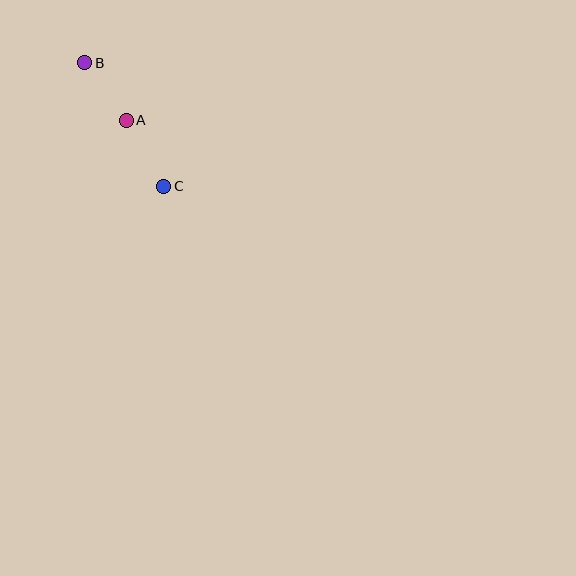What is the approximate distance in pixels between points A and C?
The distance between A and C is approximately 76 pixels.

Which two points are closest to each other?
Points A and B are closest to each other.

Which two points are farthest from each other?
Points B and C are farthest from each other.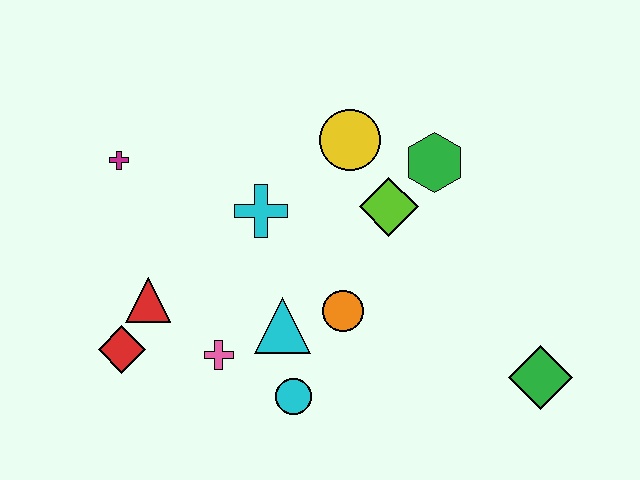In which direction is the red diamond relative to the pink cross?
The red diamond is to the left of the pink cross.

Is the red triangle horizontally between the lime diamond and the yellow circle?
No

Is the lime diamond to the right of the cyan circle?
Yes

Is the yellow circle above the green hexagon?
Yes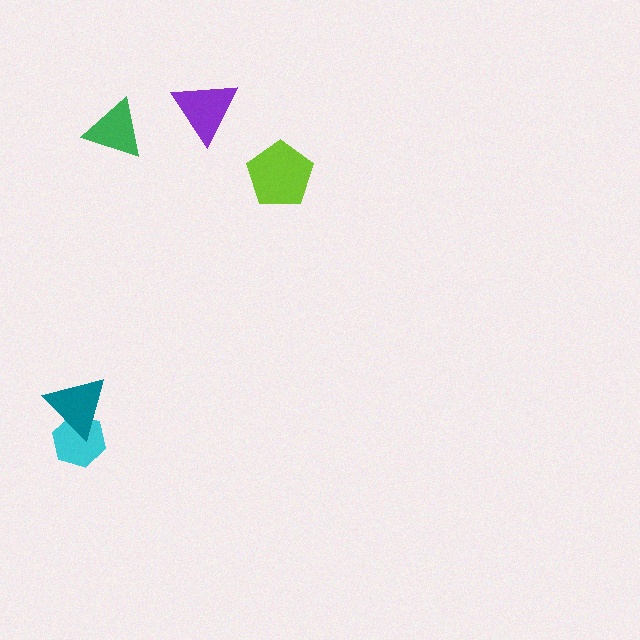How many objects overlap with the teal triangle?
1 object overlaps with the teal triangle.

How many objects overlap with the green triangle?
0 objects overlap with the green triangle.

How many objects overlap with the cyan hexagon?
1 object overlaps with the cyan hexagon.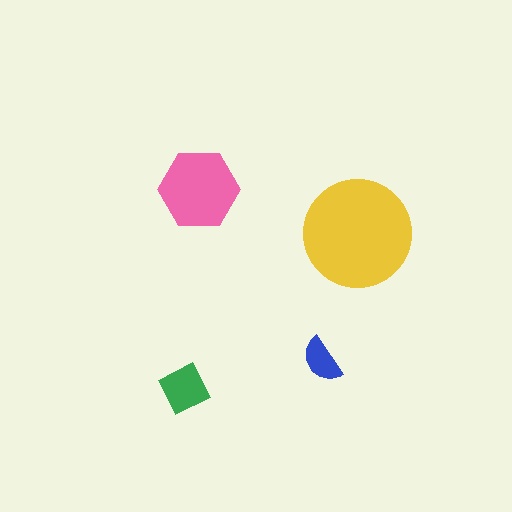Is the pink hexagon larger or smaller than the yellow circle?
Smaller.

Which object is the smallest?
The blue semicircle.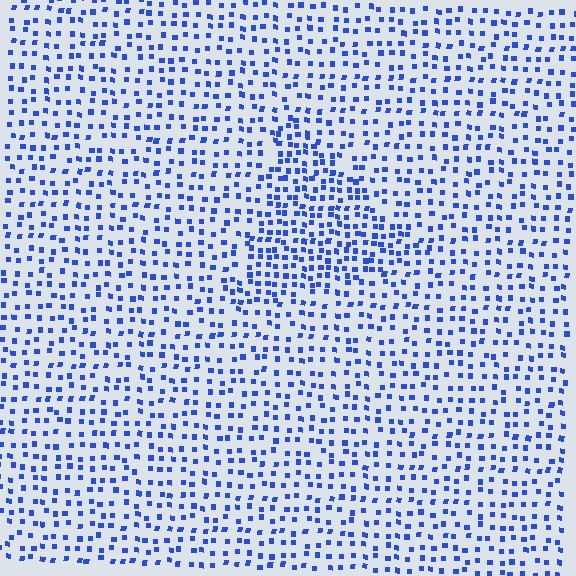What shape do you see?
I see a triangle.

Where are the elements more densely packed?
The elements are more densely packed inside the triangle boundary.